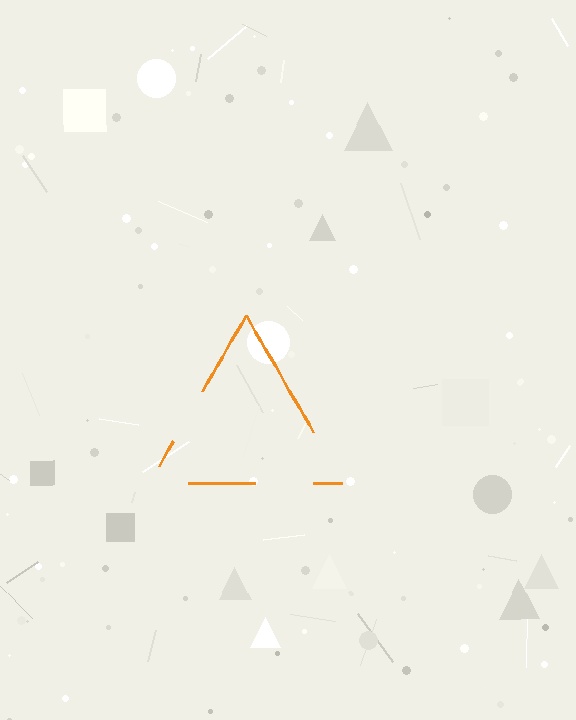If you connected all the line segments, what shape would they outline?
They would outline a triangle.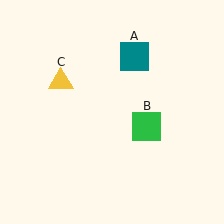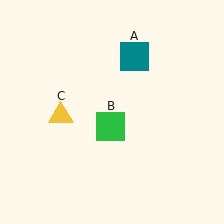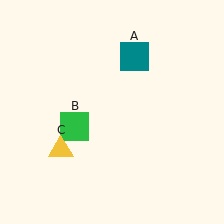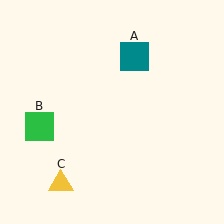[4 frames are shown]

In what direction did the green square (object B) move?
The green square (object B) moved left.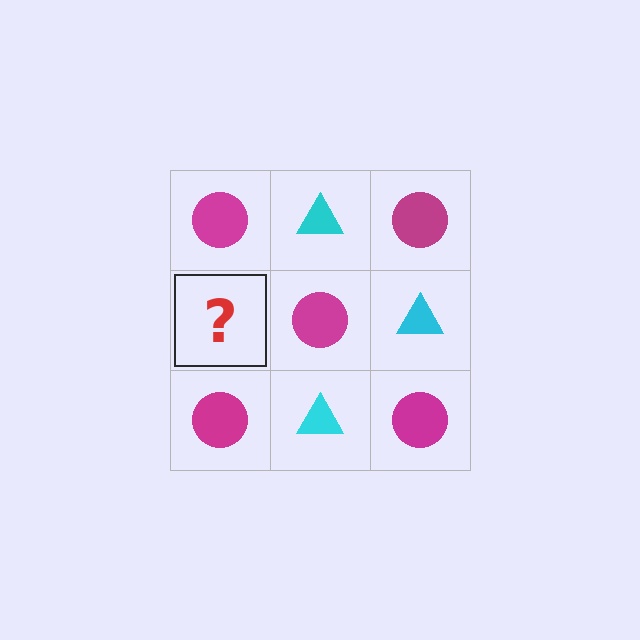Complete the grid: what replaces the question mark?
The question mark should be replaced with a cyan triangle.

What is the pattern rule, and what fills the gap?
The rule is that it alternates magenta circle and cyan triangle in a checkerboard pattern. The gap should be filled with a cyan triangle.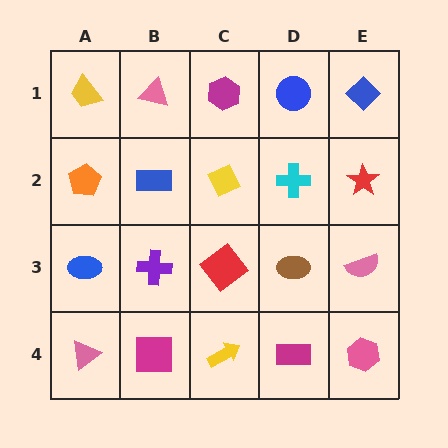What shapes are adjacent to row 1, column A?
An orange pentagon (row 2, column A), a pink triangle (row 1, column B).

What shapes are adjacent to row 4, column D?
A brown ellipse (row 3, column D), a yellow arrow (row 4, column C), a pink hexagon (row 4, column E).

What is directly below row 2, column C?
A red diamond.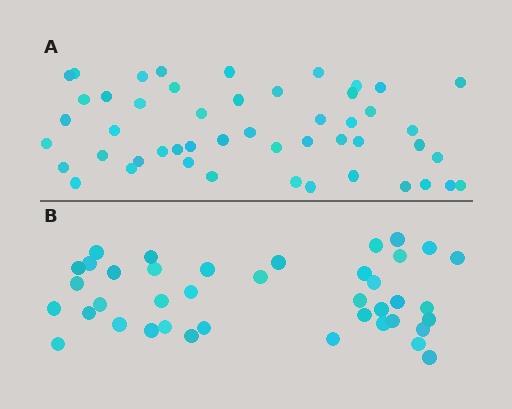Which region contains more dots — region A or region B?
Region A (the top region) has more dots.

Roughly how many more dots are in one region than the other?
Region A has roughly 8 or so more dots than region B.